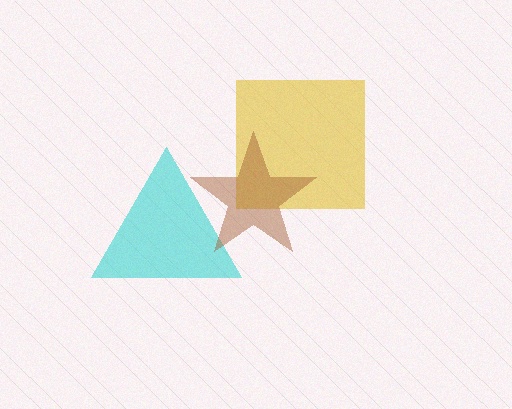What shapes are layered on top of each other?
The layered shapes are: a cyan triangle, a yellow square, a brown star.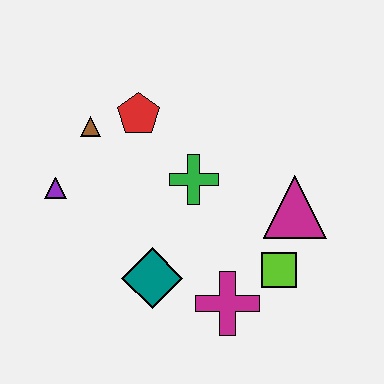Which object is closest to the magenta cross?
The lime square is closest to the magenta cross.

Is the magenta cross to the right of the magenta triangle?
No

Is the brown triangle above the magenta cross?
Yes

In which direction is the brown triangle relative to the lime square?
The brown triangle is to the left of the lime square.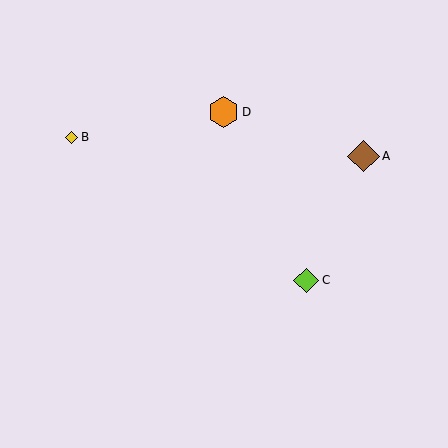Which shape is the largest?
The brown diamond (labeled A) is the largest.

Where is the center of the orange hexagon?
The center of the orange hexagon is at (224, 112).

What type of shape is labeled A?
Shape A is a brown diamond.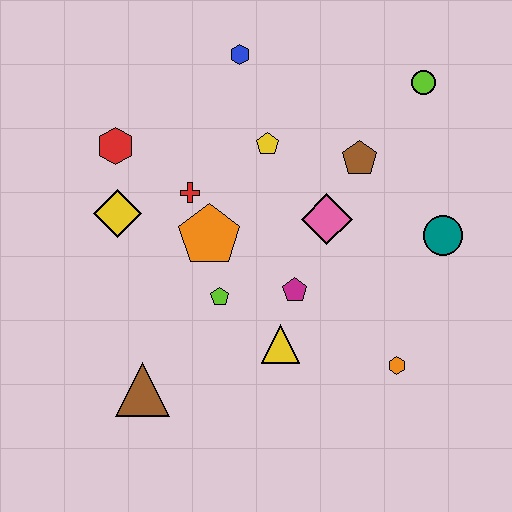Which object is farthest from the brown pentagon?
The brown triangle is farthest from the brown pentagon.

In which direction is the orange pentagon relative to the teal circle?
The orange pentagon is to the left of the teal circle.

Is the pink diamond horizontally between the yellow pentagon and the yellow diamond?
No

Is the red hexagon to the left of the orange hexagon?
Yes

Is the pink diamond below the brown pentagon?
Yes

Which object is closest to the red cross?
The orange pentagon is closest to the red cross.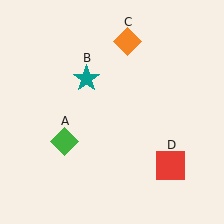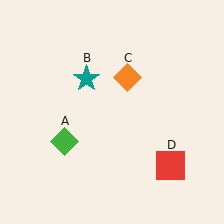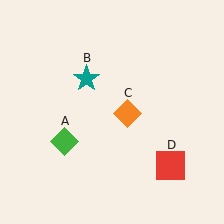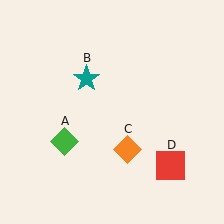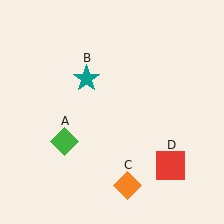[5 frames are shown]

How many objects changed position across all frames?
1 object changed position: orange diamond (object C).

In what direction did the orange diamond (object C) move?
The orange diamond (object C) moved down.